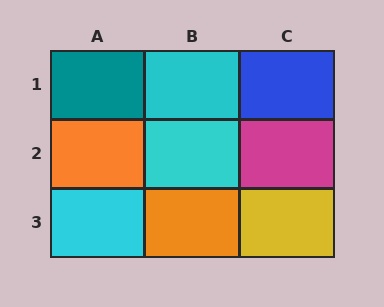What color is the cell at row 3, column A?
Cyan.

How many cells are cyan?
3 cells are cyan.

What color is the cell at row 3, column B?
Orange.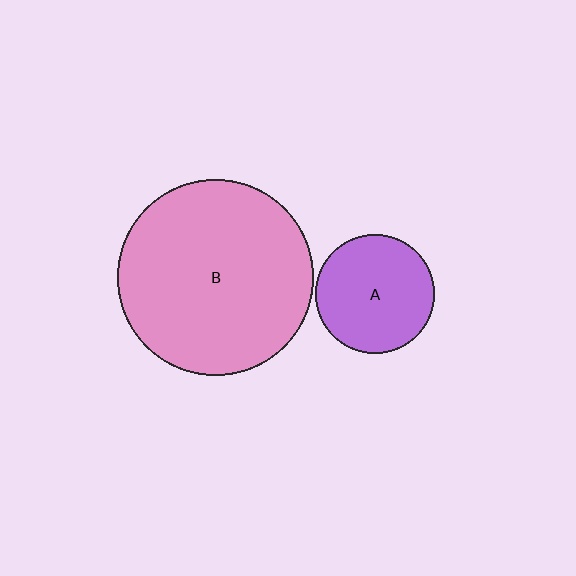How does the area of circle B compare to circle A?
Approximately 2.7 times.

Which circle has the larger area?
Circle B (pink).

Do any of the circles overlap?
No, none of the circles overlap.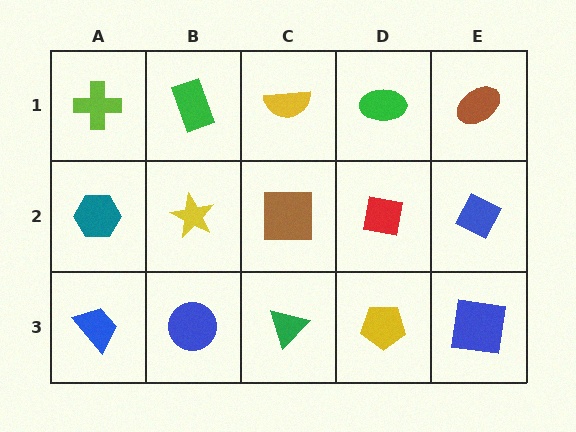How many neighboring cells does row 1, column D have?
3.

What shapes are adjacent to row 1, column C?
A brown square (row 2, column C), a green rectangle (row 1, column B), a green ellipse (row 1, column D).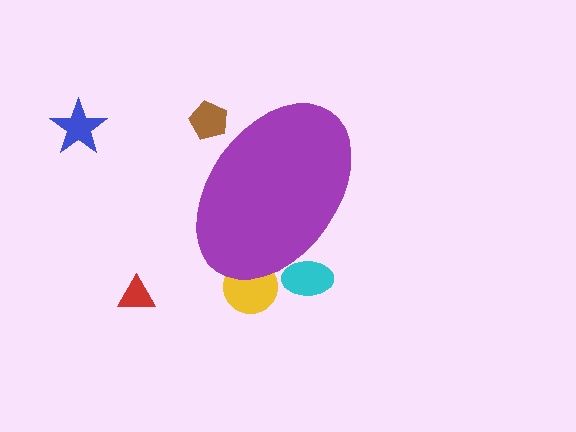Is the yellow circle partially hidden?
Yes, the yellow circle is partially hidden behind the purple ellipse.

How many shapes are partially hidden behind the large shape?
3 shapes are partially hidden.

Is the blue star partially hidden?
No, the blue star is fully visible.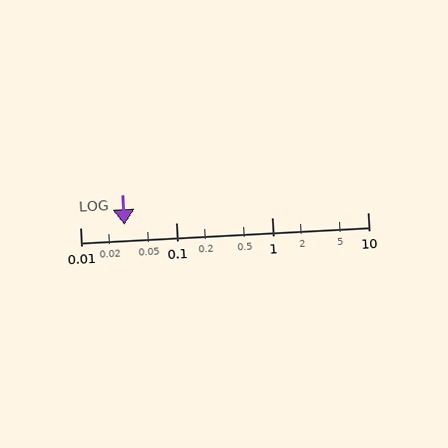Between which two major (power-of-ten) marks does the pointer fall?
The pointer is between 0.01 and 0.1.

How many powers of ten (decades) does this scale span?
The scale spans 3 decades, from 0.01 to 10.